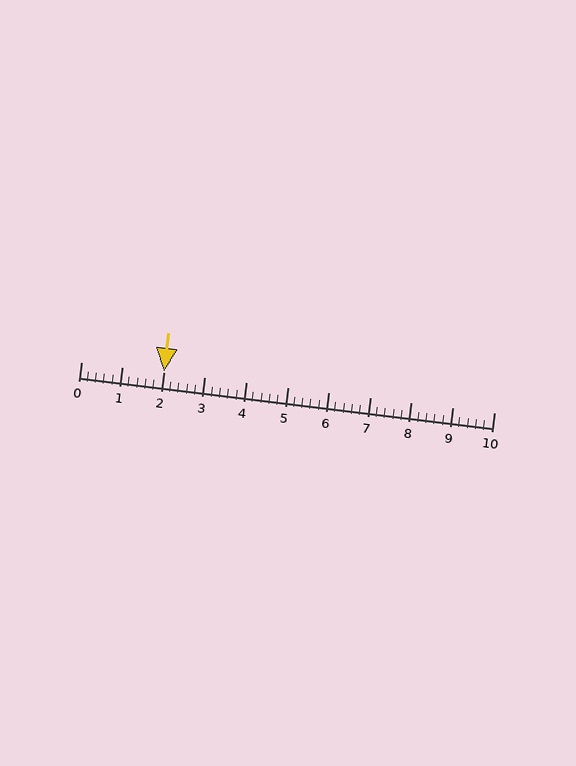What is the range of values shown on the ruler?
The ruler shows values from 0 to 10.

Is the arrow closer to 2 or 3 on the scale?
The arrow is closer to 2.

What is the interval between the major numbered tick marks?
The major tick marks are spaced 1 units apart.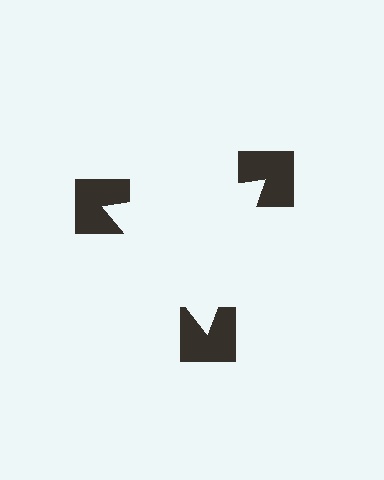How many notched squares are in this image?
There are 3 — one at each vertex of the illusory triangle.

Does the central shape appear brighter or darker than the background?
It typically appears slightly brighter than the background, even though no actual brightness change is drawn.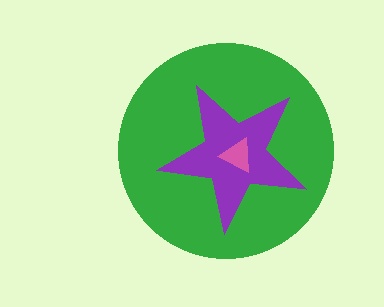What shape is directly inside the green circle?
The purple star.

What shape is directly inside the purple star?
The pink triangle.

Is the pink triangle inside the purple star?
Yes.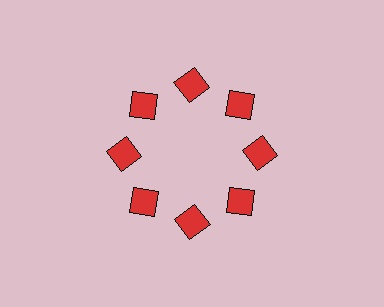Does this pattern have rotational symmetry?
Yes, this pattern has 8-fold rotational symmetry. It looks the same after rotating 45 degrees around the center.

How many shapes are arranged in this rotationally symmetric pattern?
There are 8 shapes, arranged in 8 groups of 1.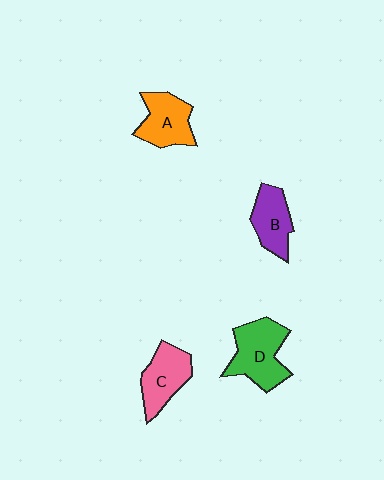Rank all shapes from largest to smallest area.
From largest to smallest: D (green), C (pink), A (orange), B (purple).